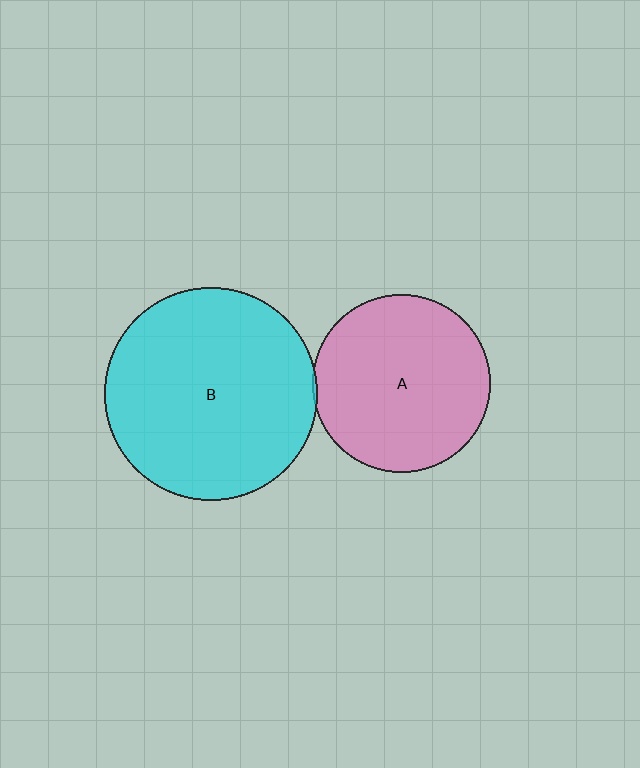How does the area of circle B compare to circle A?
Approximately 1.4 times.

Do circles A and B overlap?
Yes.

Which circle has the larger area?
Circle B (cyan).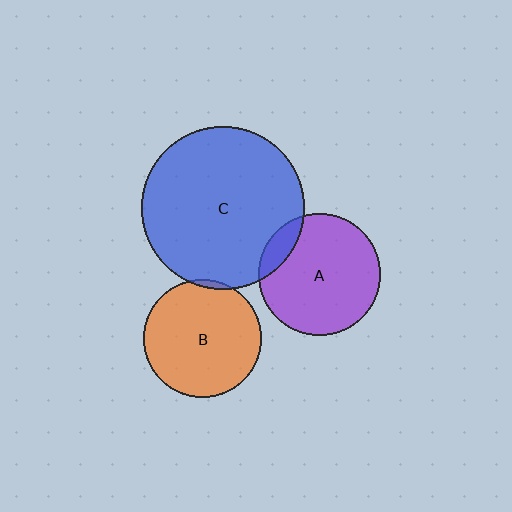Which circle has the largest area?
Circle C (blue).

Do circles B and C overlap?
Yes.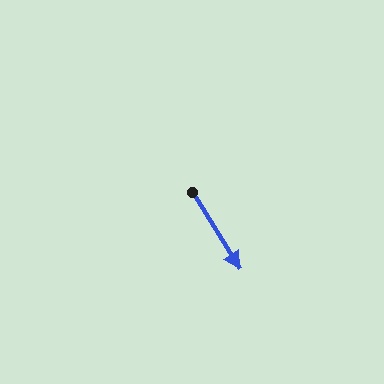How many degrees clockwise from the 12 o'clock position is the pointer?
Approximately 148 degrees.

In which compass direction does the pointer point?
Southeast.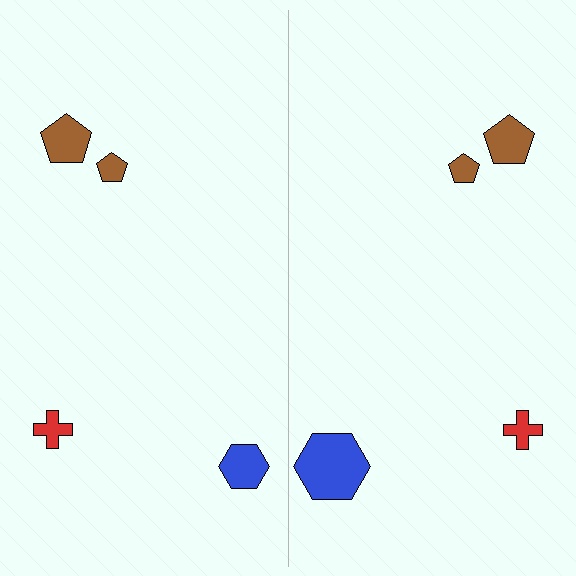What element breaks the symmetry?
The blue hexagon on the right side has a different size than its mirror counterpart.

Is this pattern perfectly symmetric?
No, the pattern is not perfectly symmetric. The blue hexagon on the right side has a different size than its mirror counterpart.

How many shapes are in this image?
There are 8 shapes in this image.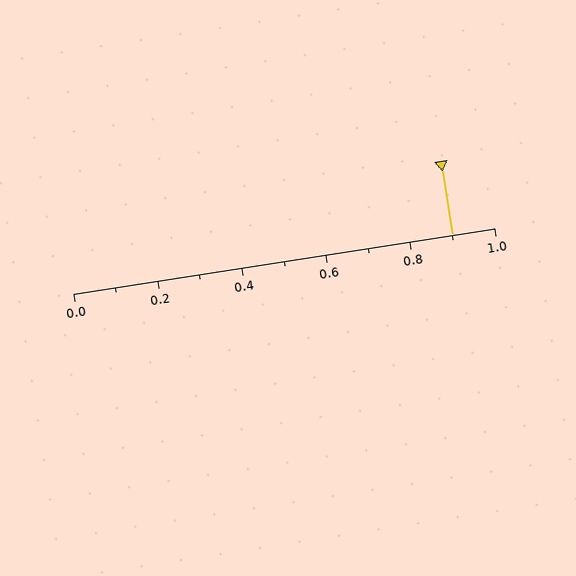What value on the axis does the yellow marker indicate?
The marker indicates approximately 0.9.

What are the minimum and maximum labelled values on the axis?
The axis runs from 0.0 to 1.0.